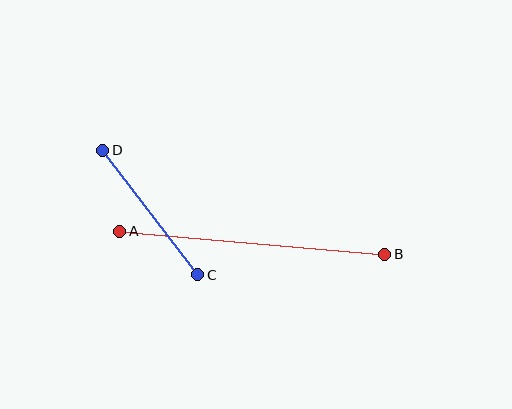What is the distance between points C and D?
The distance is approximately 156 pixels.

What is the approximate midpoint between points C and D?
The midpoint is at approximately (150, 212) pixels.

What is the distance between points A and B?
The distance is approximately 266 pixels.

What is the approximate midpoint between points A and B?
The midpoint is at approximately (252, 243) pixels.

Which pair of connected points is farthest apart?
Points A and B are farthest apart.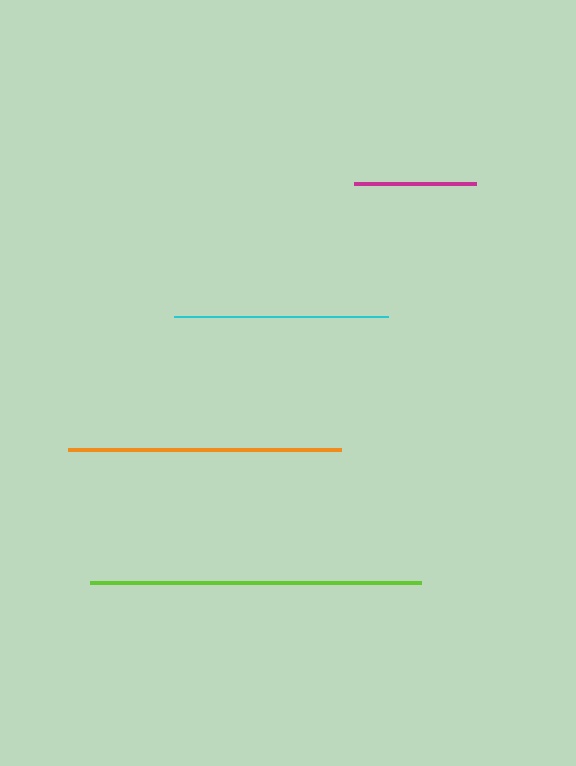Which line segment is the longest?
The lime line is the longest at approximately 331 pixels.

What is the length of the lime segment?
The lime segment is approximately 331 pixels long.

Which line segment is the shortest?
The magenta line is the shortest at approximately 122 pixels.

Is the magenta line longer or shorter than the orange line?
The orange line is longer than the magenta line.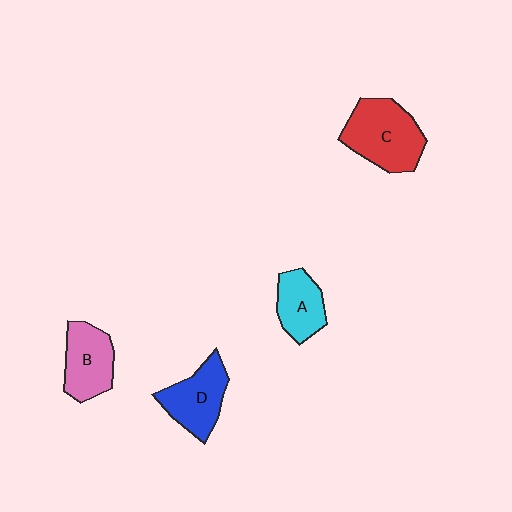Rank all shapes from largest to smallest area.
From largest to smallest: C (red), D (blue), B (pink), A (cyan).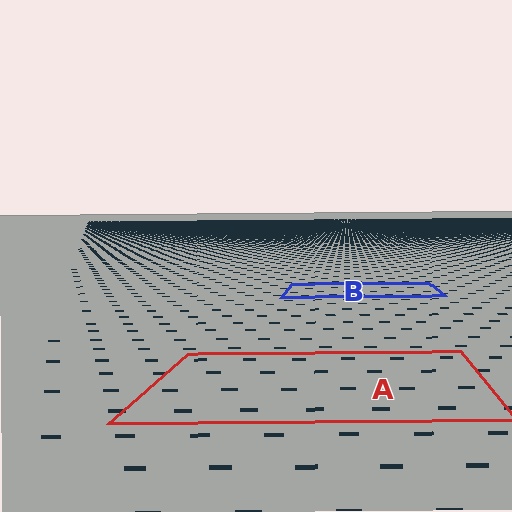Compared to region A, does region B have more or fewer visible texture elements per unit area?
Region B has more texture elements per unit area — they are packed more densely because it is farther away.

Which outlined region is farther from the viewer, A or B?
Region B is farther from the viewer — the texture elements inside it appear smaller and more densely packed.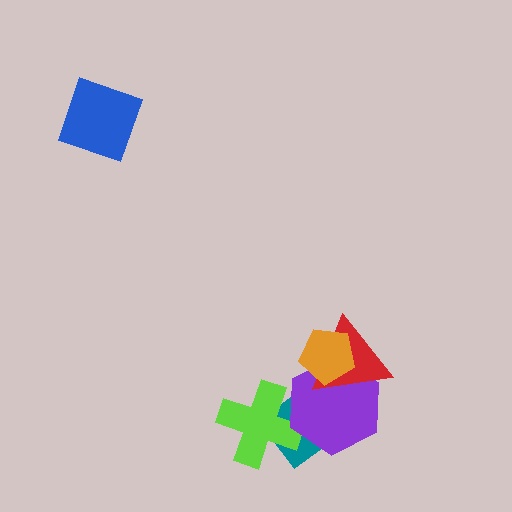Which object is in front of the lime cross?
The purple hexagon is in front of the lime cross.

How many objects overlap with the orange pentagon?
2 objects overlap with the orange pentagon.